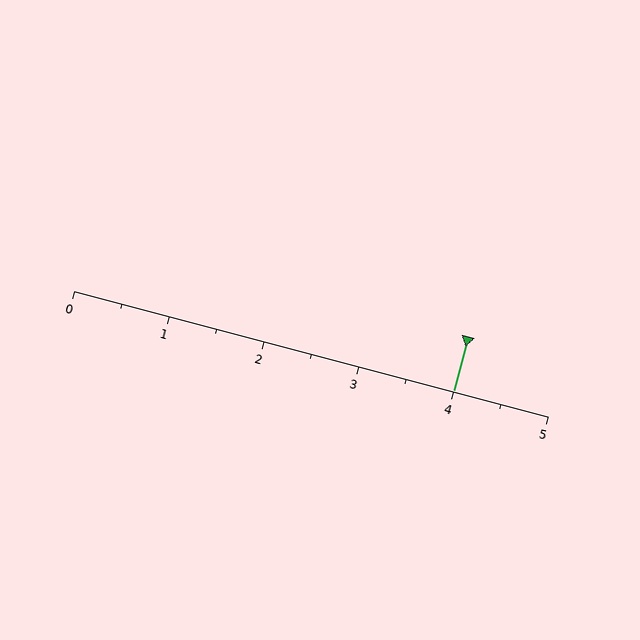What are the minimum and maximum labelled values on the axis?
The axis runs from 0 to 5.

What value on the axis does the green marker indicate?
The marker indicates approximately 4.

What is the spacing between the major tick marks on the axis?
The major ticks are spaced 1 apart.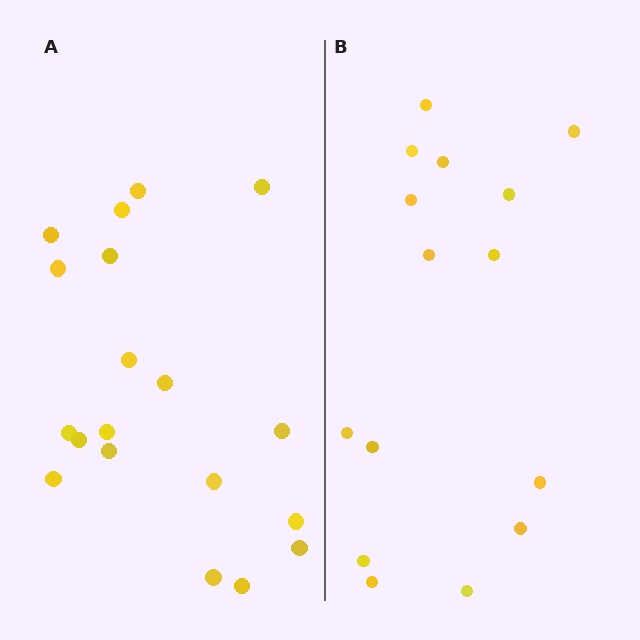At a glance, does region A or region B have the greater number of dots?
Region A (the left region) has more dots.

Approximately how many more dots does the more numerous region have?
Region A has about 4 more dots than region B.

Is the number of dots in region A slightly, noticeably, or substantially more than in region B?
Region A has noticeably more, but not dramatically so. The ratio is roughly 1.3 to 1.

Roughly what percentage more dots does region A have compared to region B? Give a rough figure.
About 25% more.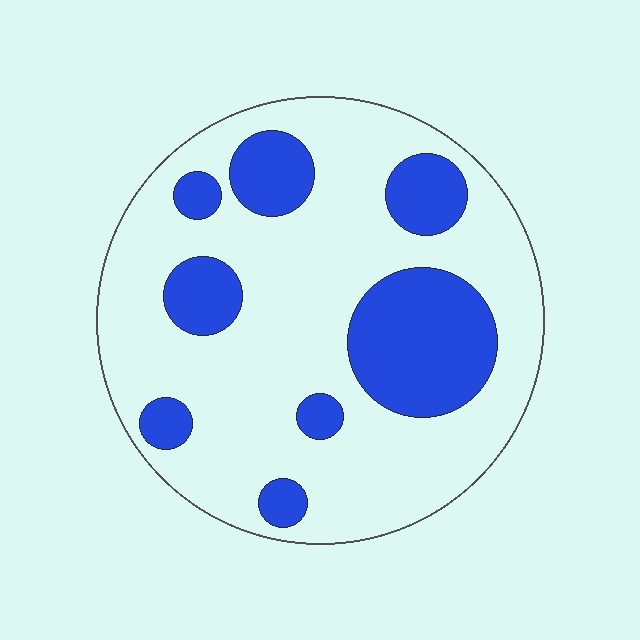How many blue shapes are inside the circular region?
8.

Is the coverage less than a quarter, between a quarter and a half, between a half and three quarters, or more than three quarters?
Between a quarter and a half.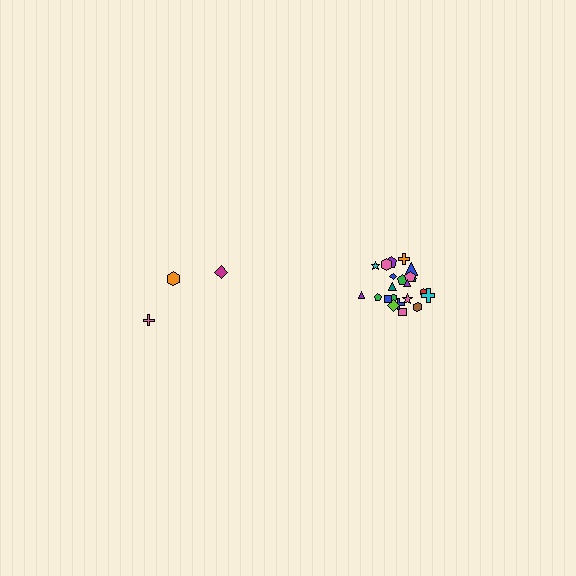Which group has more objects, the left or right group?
The right group.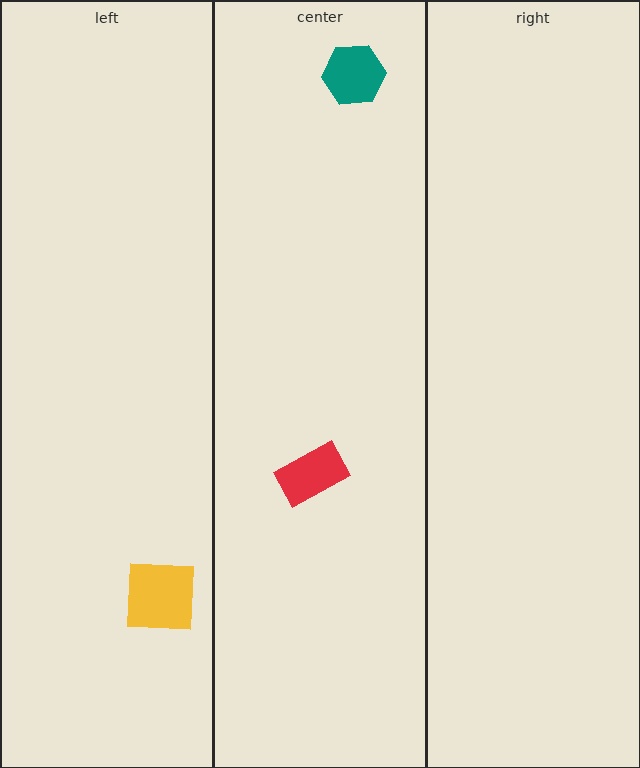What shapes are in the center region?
The teal hexagon, the red rectangle.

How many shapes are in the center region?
2.